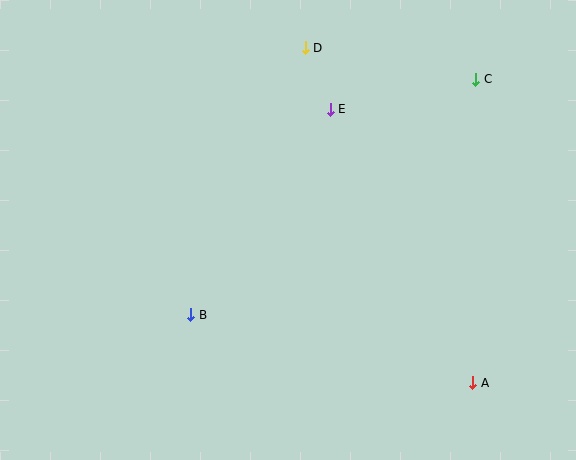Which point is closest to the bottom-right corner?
Point A is closest to the bottom-right corner.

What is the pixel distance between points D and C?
The distance between D and C is 173 pixels.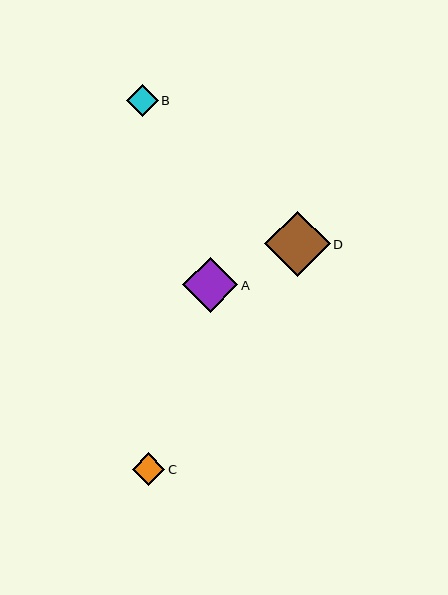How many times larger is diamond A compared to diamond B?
Diamond A is approximately 1.7 times the size of diamond B.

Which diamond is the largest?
Diamond D is the largest with a size of approximately 65 pixels.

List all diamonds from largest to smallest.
From largest to smallest: D, A, C, B.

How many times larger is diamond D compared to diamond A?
Diamond D is approximately 1.2 times the size of diamond A.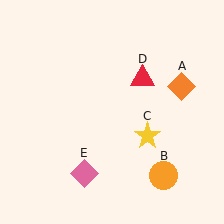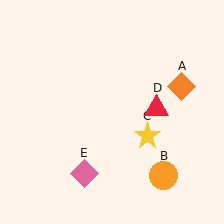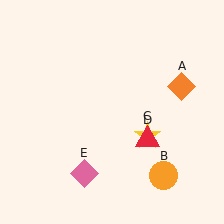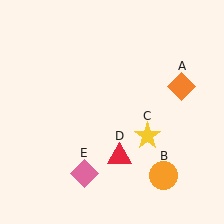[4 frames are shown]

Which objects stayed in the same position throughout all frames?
Orange diamond (object A) and orange circle (object B) and yellow star (object C) and pink diamond (object E) remained stationary.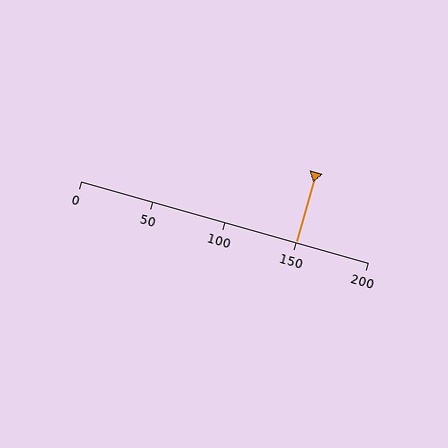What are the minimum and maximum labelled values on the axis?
The axis runs from 0 to 200.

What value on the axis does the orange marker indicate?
The marker indicates approximately 150.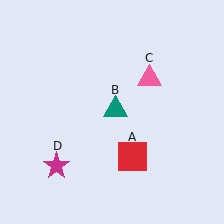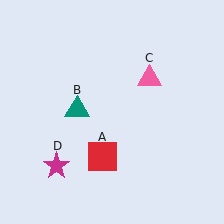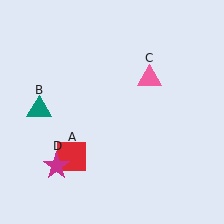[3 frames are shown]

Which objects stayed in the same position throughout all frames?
Pink triangle (object C) and magenta star (object D) remained stationary.